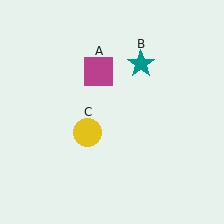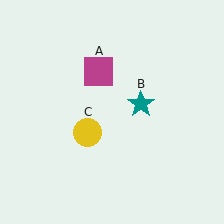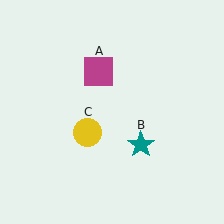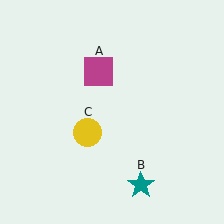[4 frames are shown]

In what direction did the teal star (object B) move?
The teal star (object B) moved down.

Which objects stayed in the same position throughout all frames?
Magenta square (object A) and yellow circle (object C) remained stationary.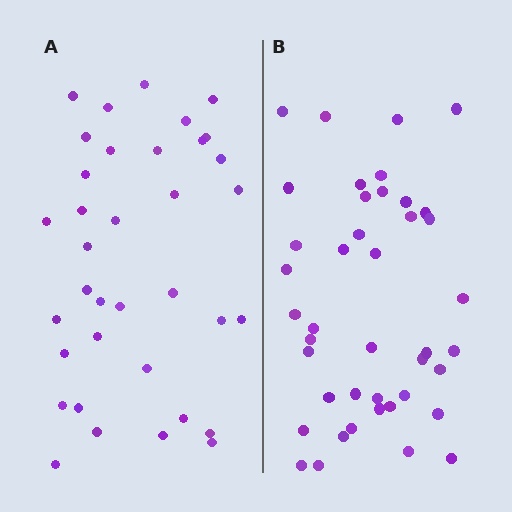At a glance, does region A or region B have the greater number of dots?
Region B (the right region) has more dots.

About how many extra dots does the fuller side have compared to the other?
Region B has about 6 more dots than region A.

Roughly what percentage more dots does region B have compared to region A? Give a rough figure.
About 15% more.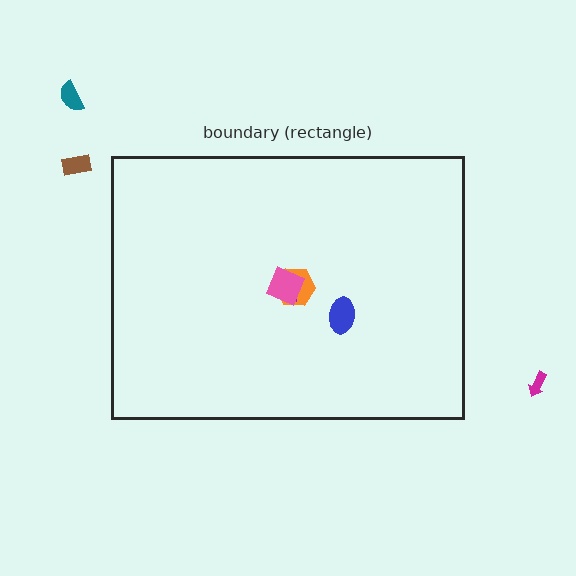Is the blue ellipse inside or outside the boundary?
Inside.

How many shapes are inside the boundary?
4 inside, 3 outside.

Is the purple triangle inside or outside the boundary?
Inside.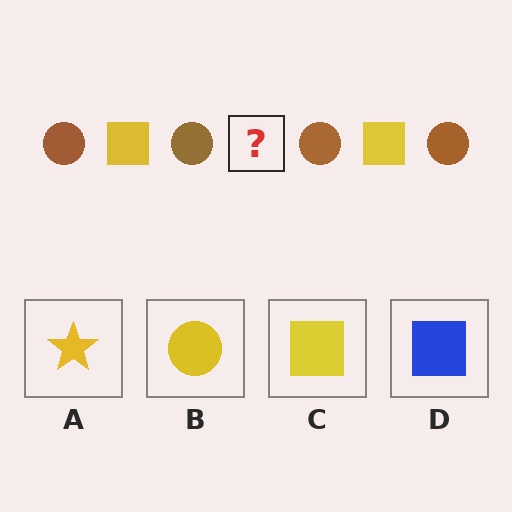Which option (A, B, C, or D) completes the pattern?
C.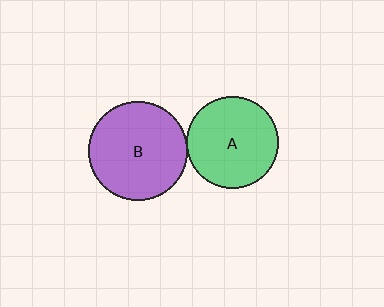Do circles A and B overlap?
Yes.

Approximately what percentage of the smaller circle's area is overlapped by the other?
Approximately 5%.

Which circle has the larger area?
Circle B (purple).